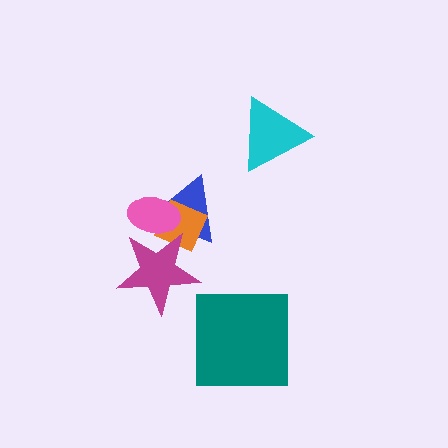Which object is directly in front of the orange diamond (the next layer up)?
The magenta star is directly in front of the orange diamond.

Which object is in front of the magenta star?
The pink ellipse is in front of the magenta star.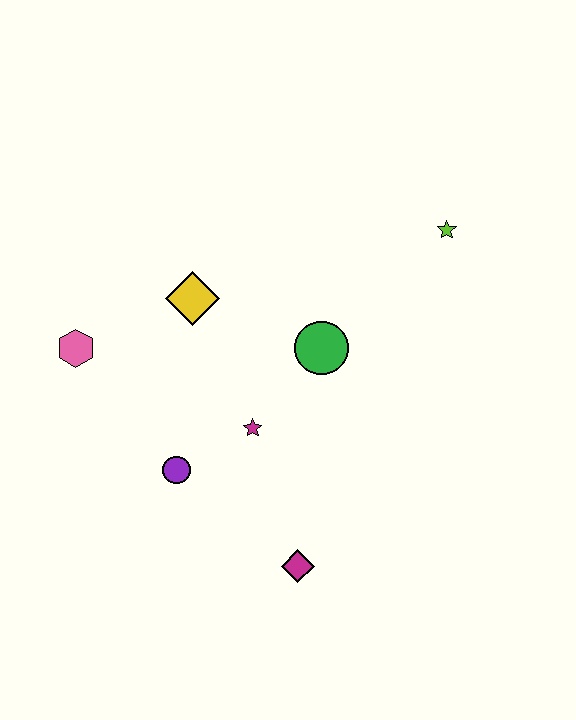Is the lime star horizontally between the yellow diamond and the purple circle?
No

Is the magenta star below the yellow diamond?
Yes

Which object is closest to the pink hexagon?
The yellow diamond is closest to the pink hexagon.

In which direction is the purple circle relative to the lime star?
The purple circle is to the left of the lime star.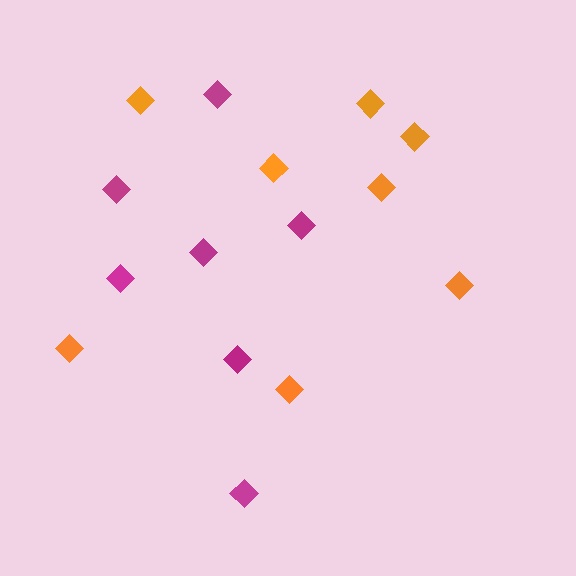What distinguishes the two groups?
There are 2 groups: one group of magenta diamonds (7) and one group of orange diamonds (8).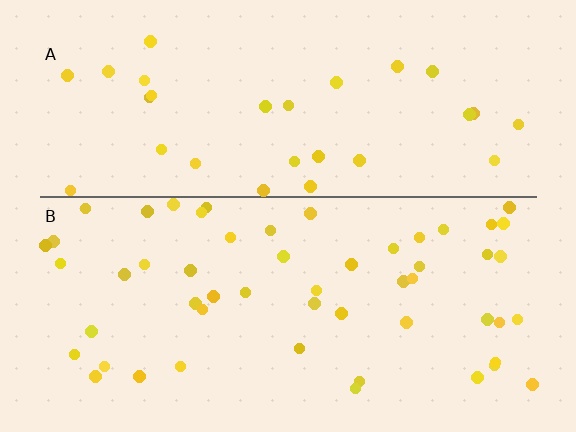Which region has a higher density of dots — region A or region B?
B (the bottom).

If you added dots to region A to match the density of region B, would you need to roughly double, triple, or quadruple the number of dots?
Approximately double.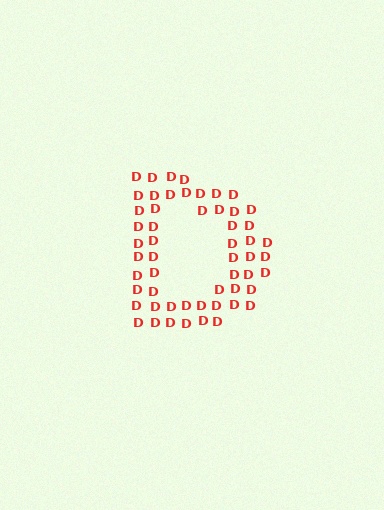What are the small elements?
The small elements are letter D's.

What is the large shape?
The large shape is the letter D.